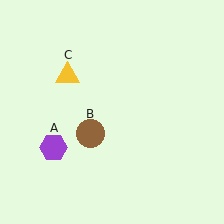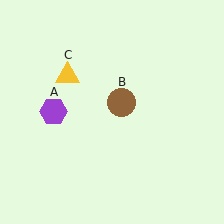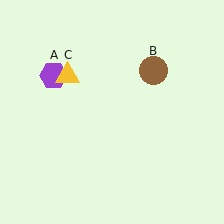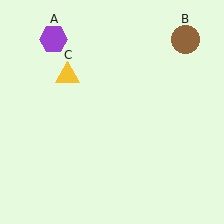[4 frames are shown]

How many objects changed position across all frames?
2 objects changed position: purple hexagon (object A), brown circle (object B).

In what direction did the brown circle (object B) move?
The brown circle (object B) moved up and to the right.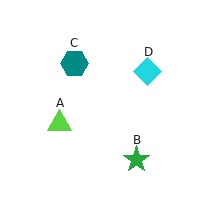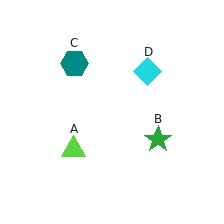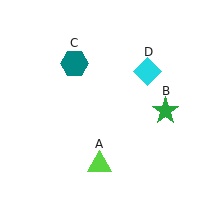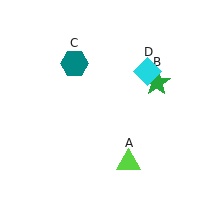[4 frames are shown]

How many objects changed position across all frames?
2 objects changed position: lime triangle (object A), green star (object B).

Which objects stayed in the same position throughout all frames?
Teal hexagon (object C) and cyan diamond (object D) remained stationary.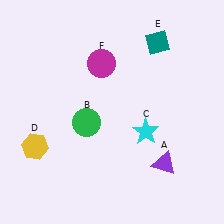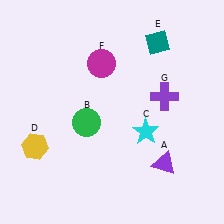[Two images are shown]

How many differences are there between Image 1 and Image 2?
There is 1 difference between the two images.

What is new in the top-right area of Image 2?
A purple cross (G) was added in the top-right area of Image 2.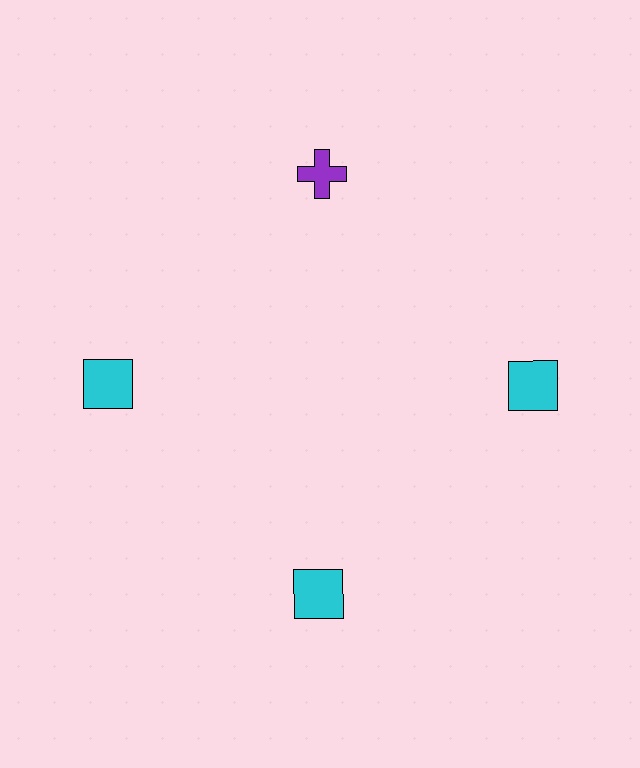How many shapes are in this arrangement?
There are 4 shapes arranged in a ring pattern.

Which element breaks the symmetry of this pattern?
The purple cross at roughly the 12 o'clock position breaks the symmetry. All other shapes are cyan squares.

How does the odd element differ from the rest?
It differs in both color (purple instead of cyan) and shape (cross instead of square).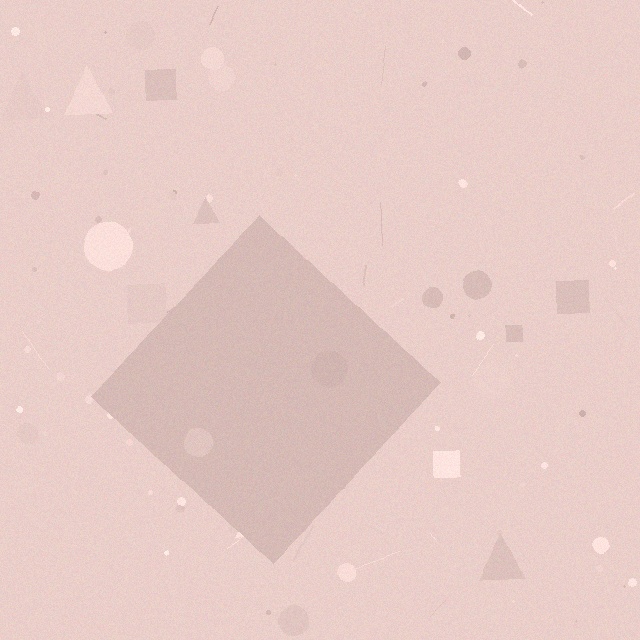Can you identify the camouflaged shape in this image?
The camouflaged shape is a diamond.